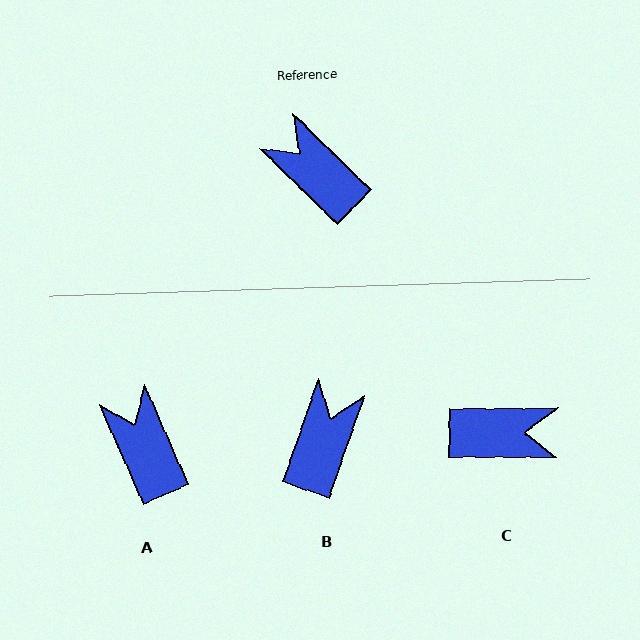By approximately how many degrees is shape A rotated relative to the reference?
Approximately 22 degrees clockwise.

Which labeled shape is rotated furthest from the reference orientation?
C, about 135 degrees away.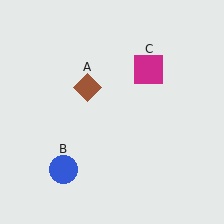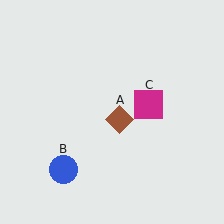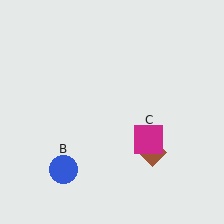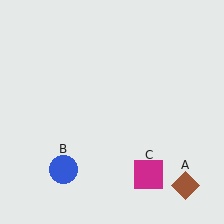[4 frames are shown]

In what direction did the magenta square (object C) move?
The magenta square (object C) moved down.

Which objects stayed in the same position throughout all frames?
Blue circle (object B) remained stationary.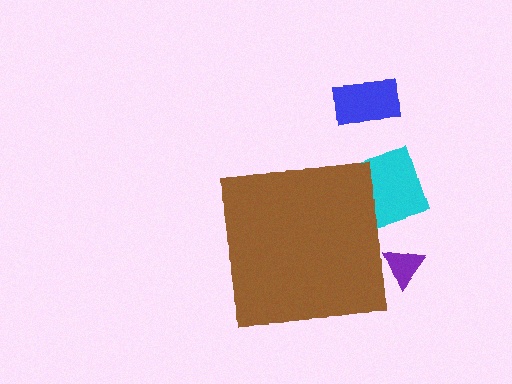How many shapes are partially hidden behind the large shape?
2 shapes are partially hidden.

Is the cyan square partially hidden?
Yes, the cyan square is partially hidden behind the brown square.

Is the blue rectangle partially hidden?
No, the blue rectangle is fully visible.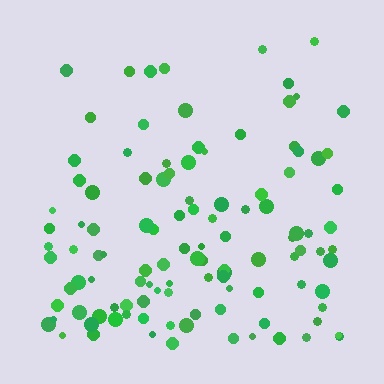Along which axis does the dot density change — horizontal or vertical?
Vertical.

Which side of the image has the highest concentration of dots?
The bottom.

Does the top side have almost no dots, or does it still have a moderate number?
Still a moderate number, just noticeably fewer than the bottom.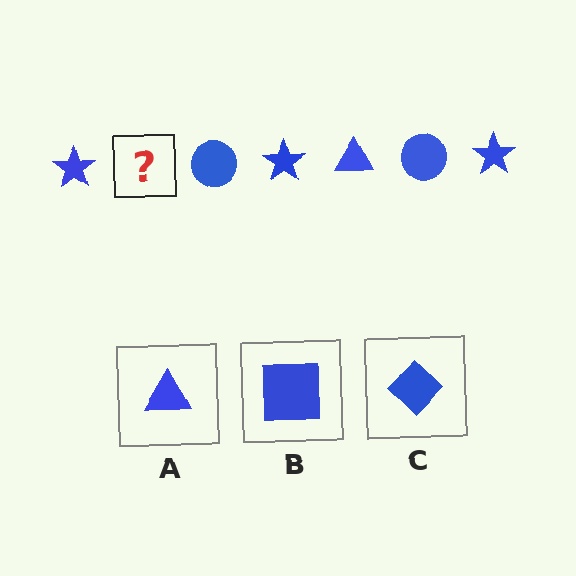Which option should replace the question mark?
Option A.